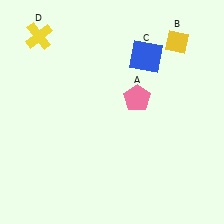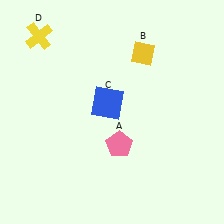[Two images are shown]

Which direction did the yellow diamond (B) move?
The yellow diamond (B) moved left.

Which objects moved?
The objects that moved are: the pink pentagon (A), the yellow diamond (B), the blue square (C).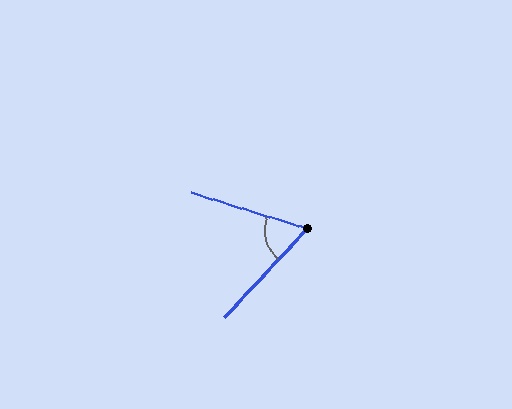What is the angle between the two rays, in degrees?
Approximately 64 degrees.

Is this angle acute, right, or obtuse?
It is acute.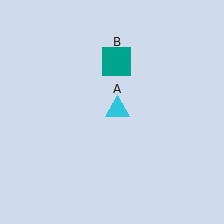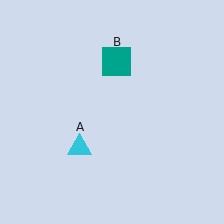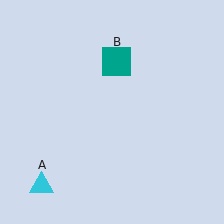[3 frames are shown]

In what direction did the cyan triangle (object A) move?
The cyan triangle (object A) moved down and to the left.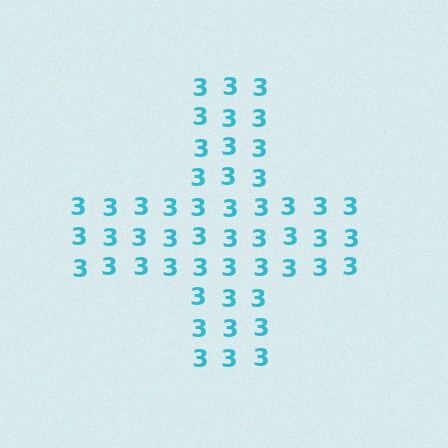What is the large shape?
The large shape is a cross.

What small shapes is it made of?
It is made of small digit 3's.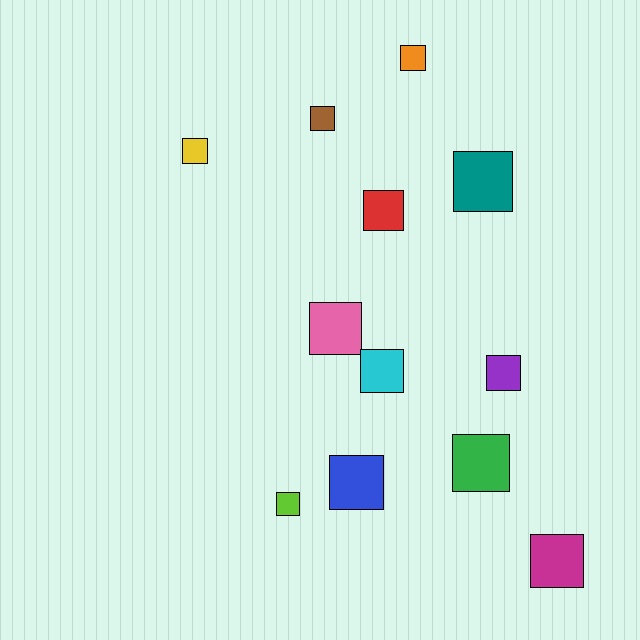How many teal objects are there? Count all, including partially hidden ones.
There is 1 teal object.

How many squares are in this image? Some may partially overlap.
There are 12 squares.